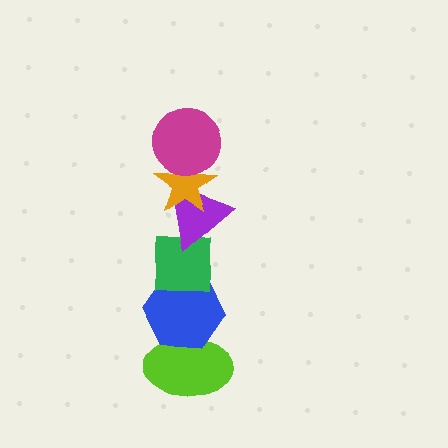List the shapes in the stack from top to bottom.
From top to bottom: the magenta circle, the orange star, the purple triangle, the green square, the blue hexagon, the lime ellipse.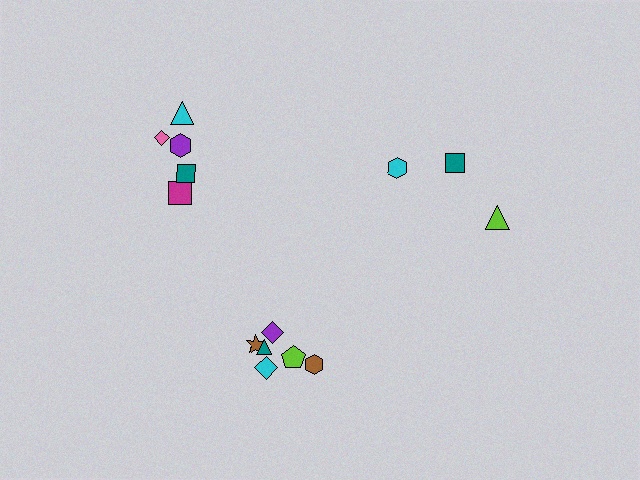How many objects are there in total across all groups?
There are 14 objects.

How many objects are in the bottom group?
There are 6 objects.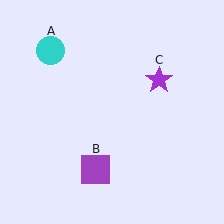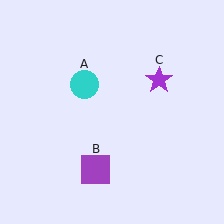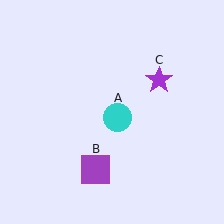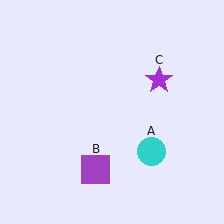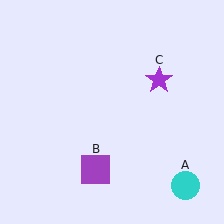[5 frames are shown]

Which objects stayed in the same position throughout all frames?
Purple square (object B) and purple star (object C) remained stationary.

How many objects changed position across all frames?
1 object changed position: cyan circle (object A).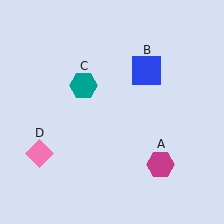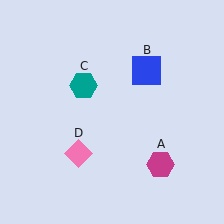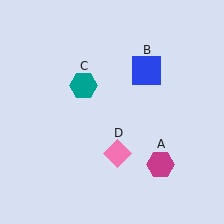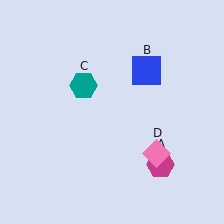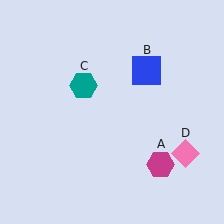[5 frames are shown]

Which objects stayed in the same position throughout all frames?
Magenta hexagon (object A) and blue square (object B) and teal hexagon (object C) remained stationary.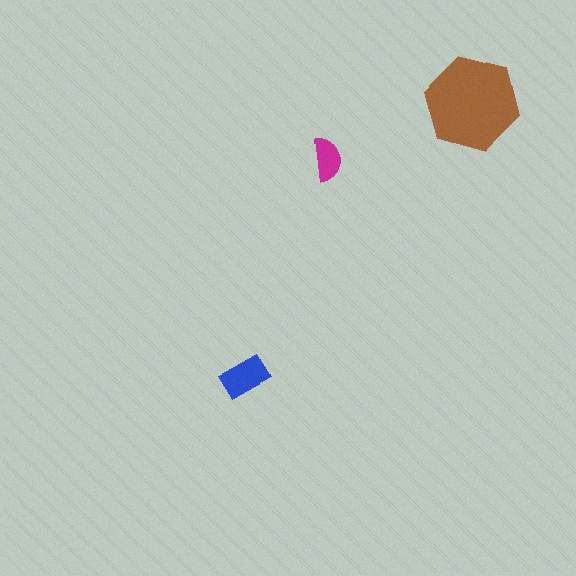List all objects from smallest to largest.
The magenta semicircle, the blue rectangle, the brown hexagon.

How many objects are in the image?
There are 3 objects in the image.